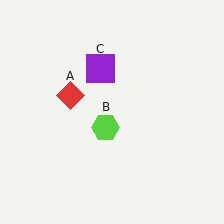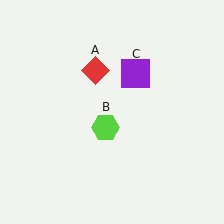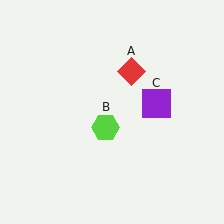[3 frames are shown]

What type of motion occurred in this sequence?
The red diamond (object A), purple square (object C) rotated clockwise around the center of the scene.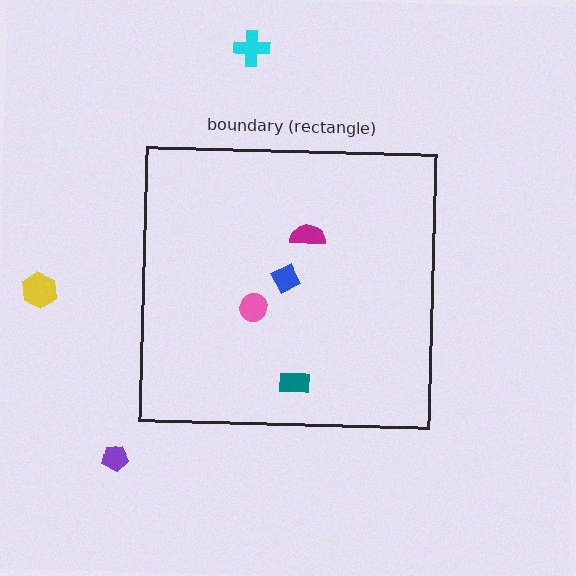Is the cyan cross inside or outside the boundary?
Outside.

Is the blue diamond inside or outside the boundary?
Inside.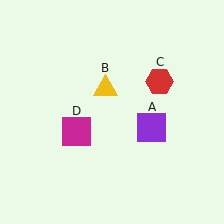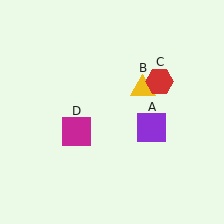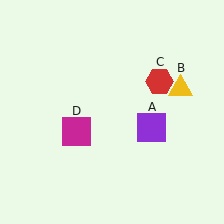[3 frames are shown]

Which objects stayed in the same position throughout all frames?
Purple square (object A) and red hexagon (object C) and magenta square (object D) remained stationary.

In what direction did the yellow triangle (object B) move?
The yellow triangle (object B) moved right.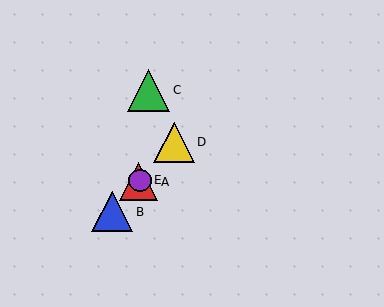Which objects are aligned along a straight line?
Objects A, B, D, E are aligned along a straight line.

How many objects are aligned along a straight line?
4 objects (A, B, D, E) are aligned along a straight line.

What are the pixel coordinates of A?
Object A is at (139, 182).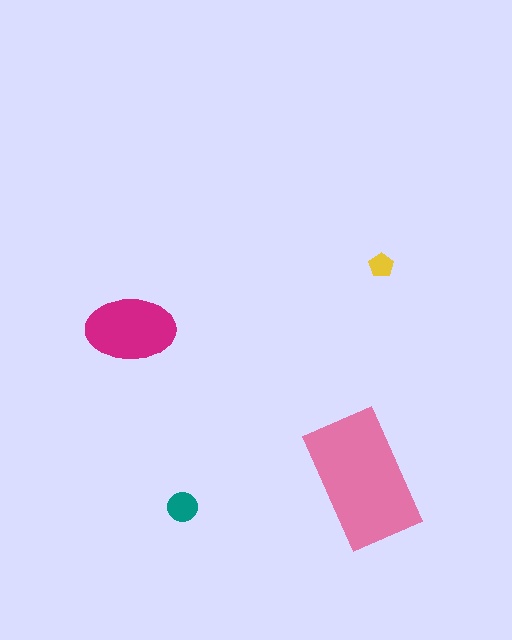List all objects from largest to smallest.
The pink rectangle, the magenta ellipse, the teal circle, the yellow pentagon.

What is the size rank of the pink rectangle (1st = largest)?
1st.